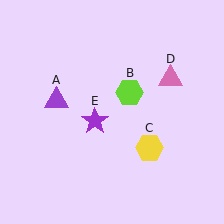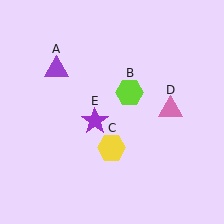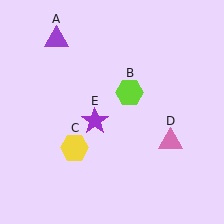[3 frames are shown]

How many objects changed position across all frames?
3 objects changed position: purple triangle (object A), yellow hexagon (object C), pink triangle (object D).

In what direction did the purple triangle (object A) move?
The purple triangle (object A) moved up.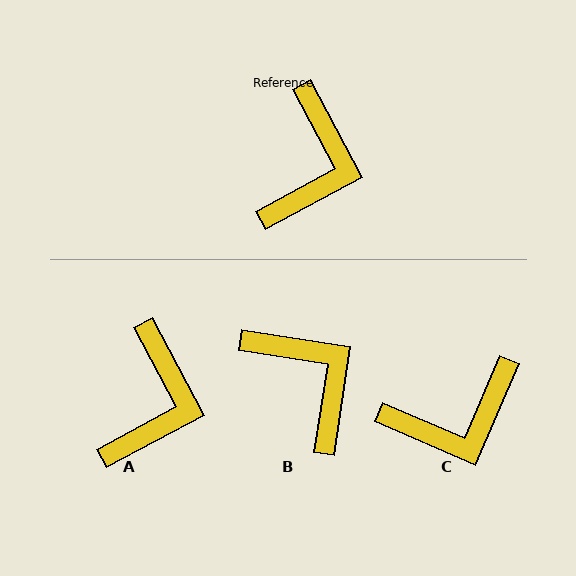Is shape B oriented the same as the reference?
No, it is off by about 53 degrees.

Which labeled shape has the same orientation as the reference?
A.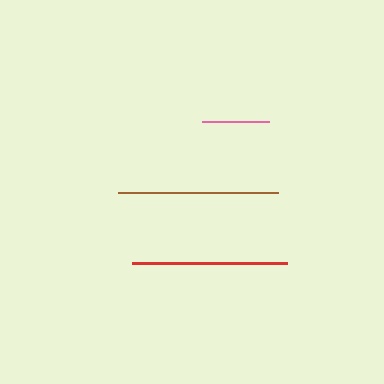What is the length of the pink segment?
The pink segment is approximately 67 pixels long.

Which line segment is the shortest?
The pink line is the shortest at approximately 67 pixels.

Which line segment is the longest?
The brown line is the longest at approximately 160 pixels.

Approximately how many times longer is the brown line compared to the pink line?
The brown line is approximately 2.4 times the length of the pink line.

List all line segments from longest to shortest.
From longest to shortest: brown, red, pink.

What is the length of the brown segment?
The brown segment is approximately 160 pixels long.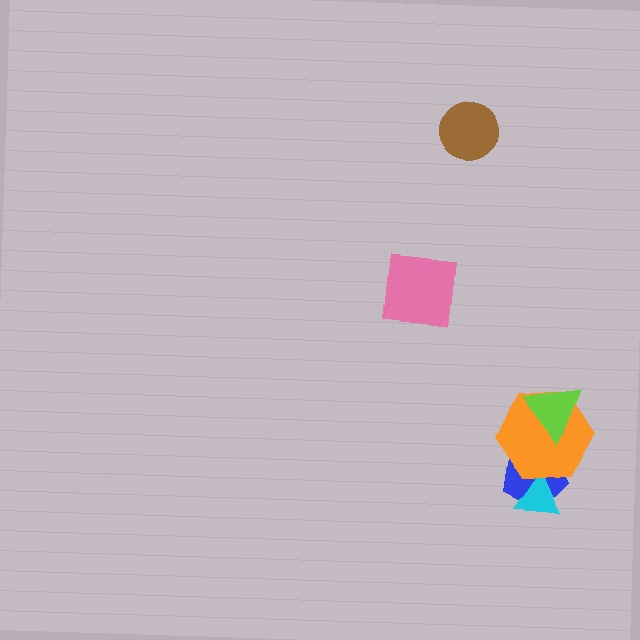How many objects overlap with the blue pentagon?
2 objects overlap with the blue pentagon.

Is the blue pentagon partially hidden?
Yes, it is partially covered by another shape.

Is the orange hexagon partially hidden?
Yes, it is partially covered by another shape.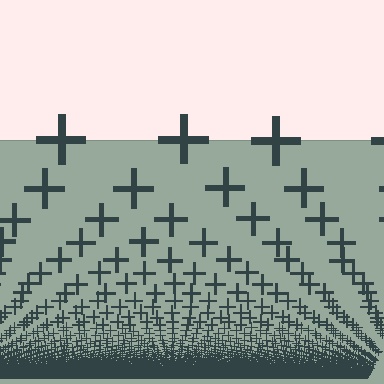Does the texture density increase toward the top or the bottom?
Density increases toward the bottom.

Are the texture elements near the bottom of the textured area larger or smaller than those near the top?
Smaller. The gradient is inverted — elements near the bottom are smaller and denser.